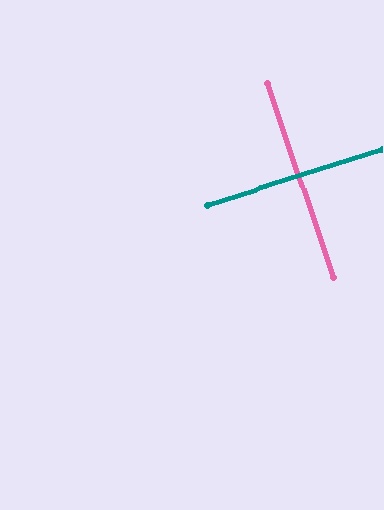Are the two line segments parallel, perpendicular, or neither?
Perpendicular — they meet at approximately 88°.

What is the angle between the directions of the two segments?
Approximately 88 degrees.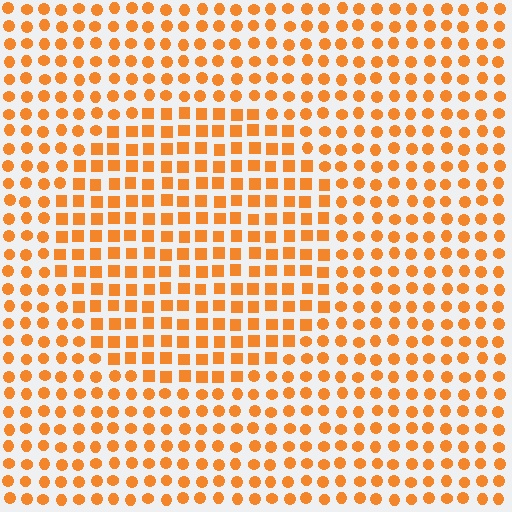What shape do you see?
I see a circle.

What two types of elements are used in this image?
The image uses squares inside the circle region and circles outside it.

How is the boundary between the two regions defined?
The boundary is defined by a change in element shape: squares inside vs. circles outside. All elements share the same color and spacing.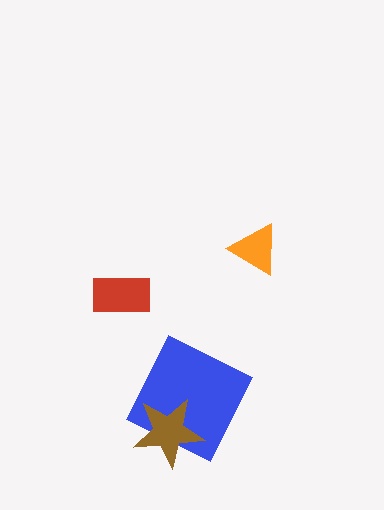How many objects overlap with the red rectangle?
0 objects overlap with the red rectangle.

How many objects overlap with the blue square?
1 object overlaps with the blue square.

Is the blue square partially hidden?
Yes, it is partially covered by another shape.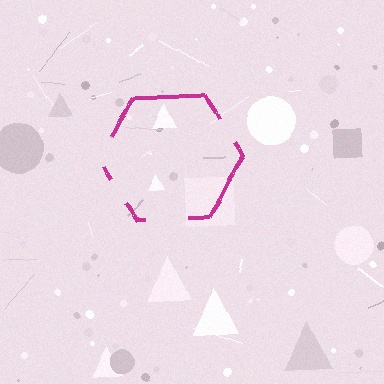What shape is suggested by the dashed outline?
The dashed outline suggests a hexagon.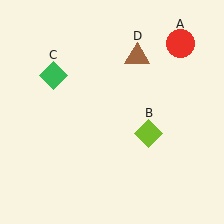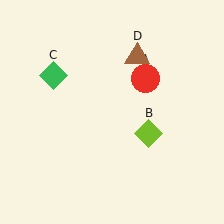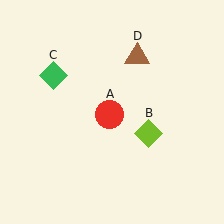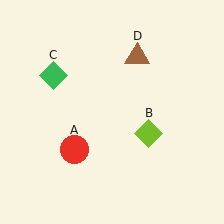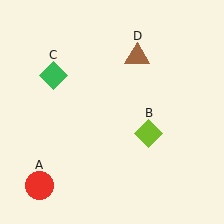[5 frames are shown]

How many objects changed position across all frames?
1 object changed position: red circle (object A).